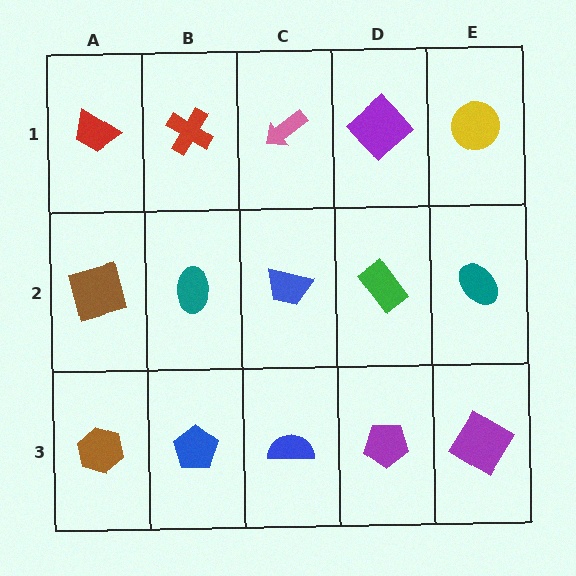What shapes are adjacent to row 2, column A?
A red trapezoid (row 1, column A), a brown hexagon (row 3, column A), a teal ellipse (row 2, column B).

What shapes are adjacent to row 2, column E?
A yellow circle (row 1, column E), a purple diamond (row 3, column E), a green rectangle (row 2, column D).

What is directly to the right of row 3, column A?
A blue pentagon.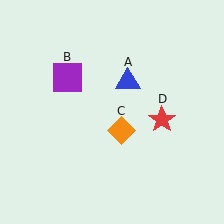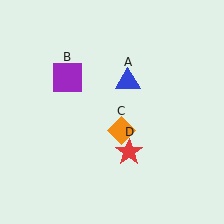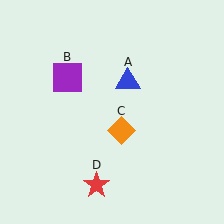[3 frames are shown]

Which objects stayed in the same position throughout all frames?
Blue triangle (object A) and purple square (object B) and orange diamond (object C) remained stationary.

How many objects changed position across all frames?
1 object changed position: red star (object D).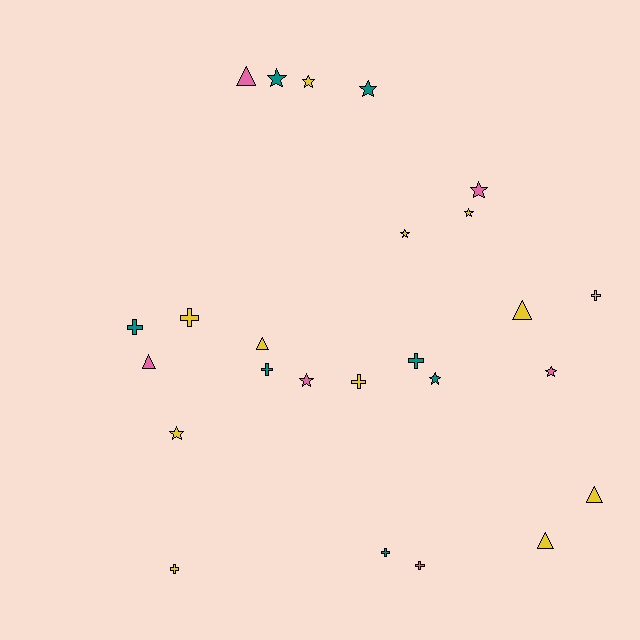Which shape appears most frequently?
Star, with 10 objects.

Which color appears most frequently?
Yellow, with 12 objects.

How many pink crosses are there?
There is 1 pink cross.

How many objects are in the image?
There are 25 objects.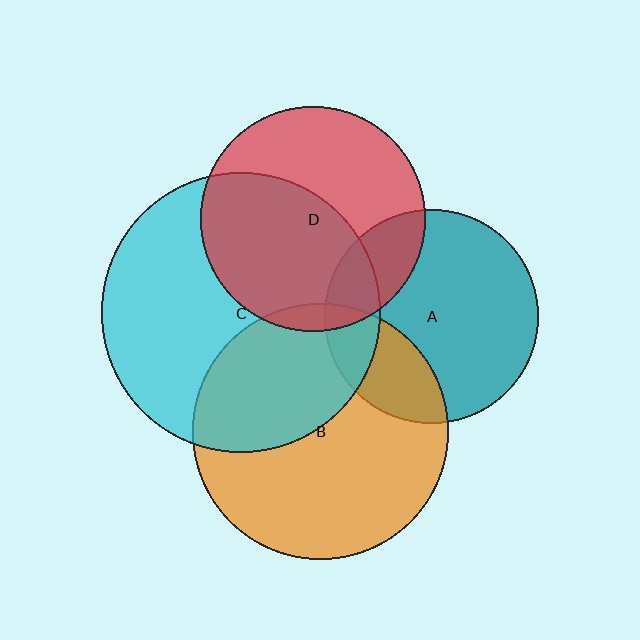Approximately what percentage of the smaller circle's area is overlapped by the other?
Approximately 20%.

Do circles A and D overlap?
Yes.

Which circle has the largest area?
Circle C (cyan).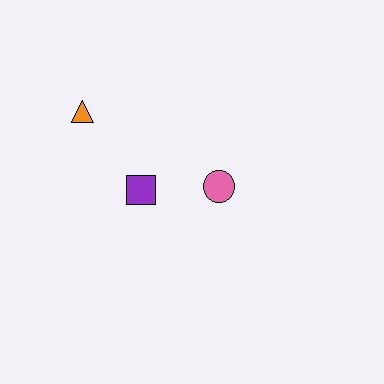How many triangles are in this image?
There is 1 triangle.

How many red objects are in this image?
There are no red objects.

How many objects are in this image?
There are 3 objects.